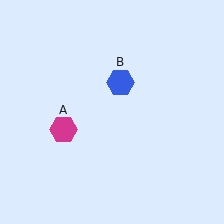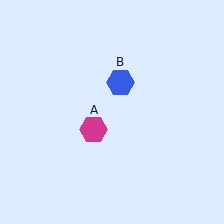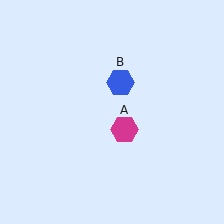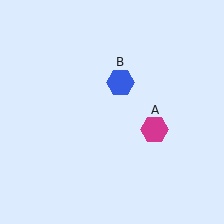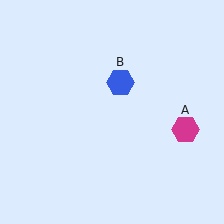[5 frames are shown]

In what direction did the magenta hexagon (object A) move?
The magenta hexagon (object A) moved right.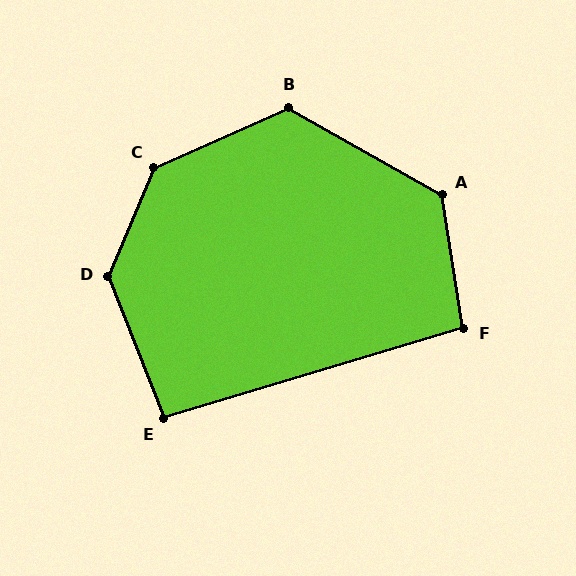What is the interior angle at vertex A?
Approximately 129 degrees (obtuse).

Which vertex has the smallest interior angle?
E, at approximately 95 degrees.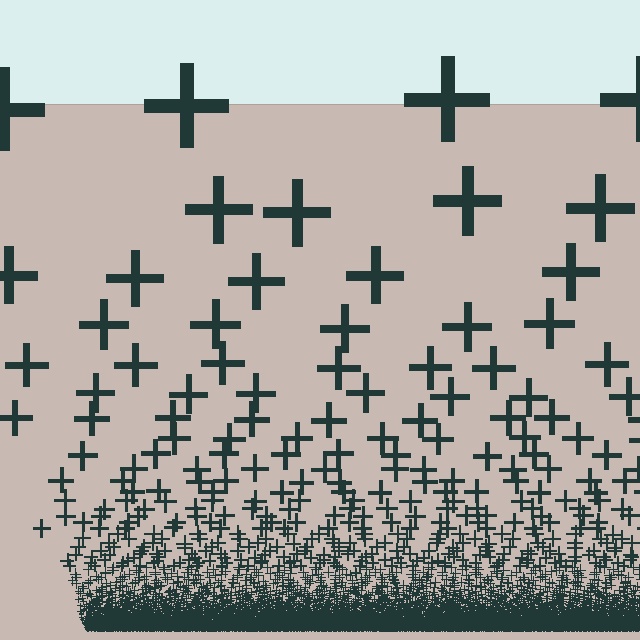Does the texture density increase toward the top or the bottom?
Density increases toward the bottom.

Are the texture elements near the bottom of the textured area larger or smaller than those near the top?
Smaller. The gradient is inverted — elements near the bottom are smaller and denser.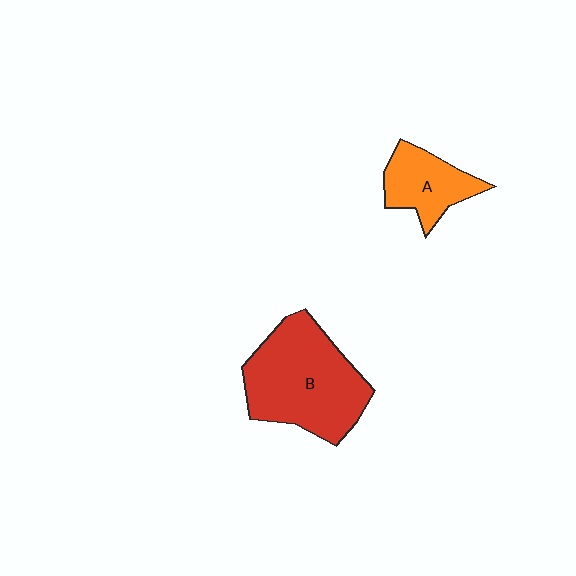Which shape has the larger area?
Shape B (red).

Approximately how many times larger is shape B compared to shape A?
Approximately 2.1 times.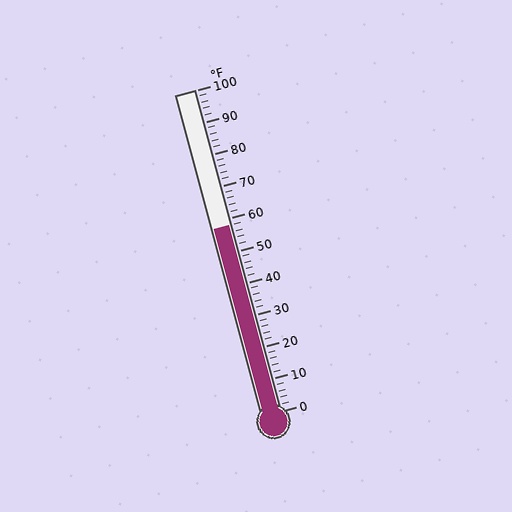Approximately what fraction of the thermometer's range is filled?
The thermometer is filled to approximately 60% of its range.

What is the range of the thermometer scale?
The thermometer scale ranges from 0°F to 100°F.